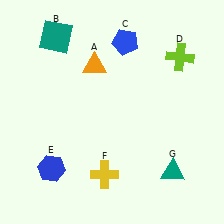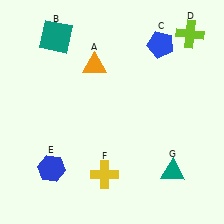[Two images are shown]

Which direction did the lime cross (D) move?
The lime cross (D) moved up.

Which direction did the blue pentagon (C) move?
The blue pentagon (C) moved right.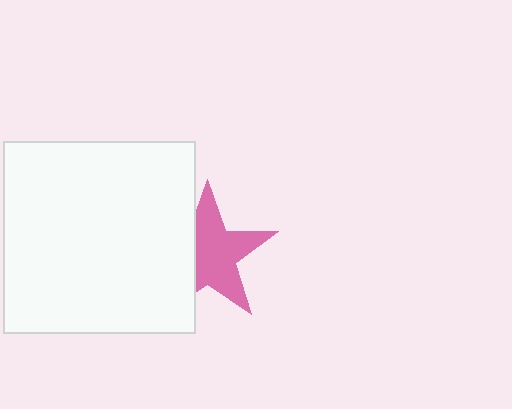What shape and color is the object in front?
The object in front is a white square.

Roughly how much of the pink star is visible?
Most of it is visible (roughly 67%).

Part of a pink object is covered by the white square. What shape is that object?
It is a star.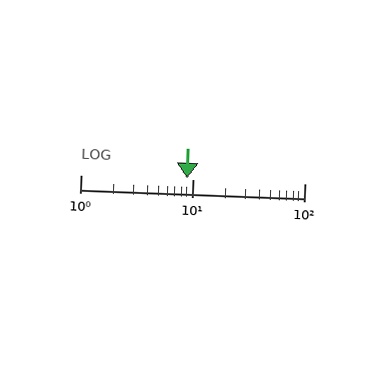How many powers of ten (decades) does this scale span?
The scale spans 2 decades, from 1 to 100.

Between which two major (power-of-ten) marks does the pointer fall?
The pointer is between 1 and 10.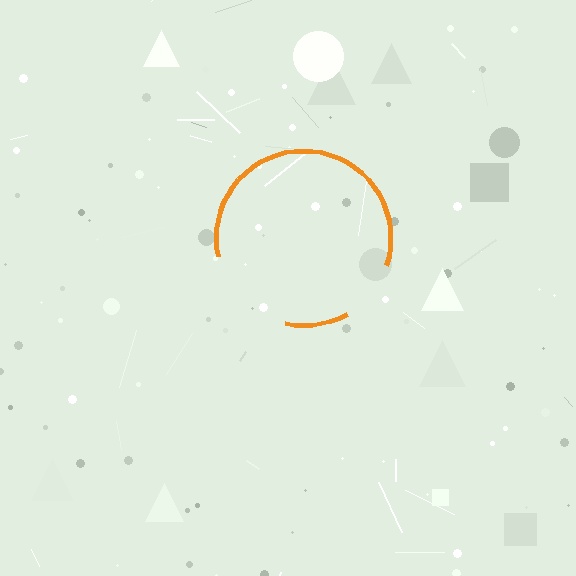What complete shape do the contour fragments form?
The contour fragments form a circle.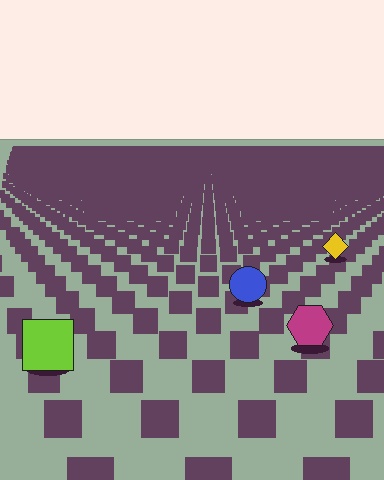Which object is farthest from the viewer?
The yellow diamond is farthest from the viewer. It appears smaller and the ground texture around it is denser.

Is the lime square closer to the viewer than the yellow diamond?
Yes. The lime square is closer — you can tell from the texture gradient: the ground texture is coarser near it.